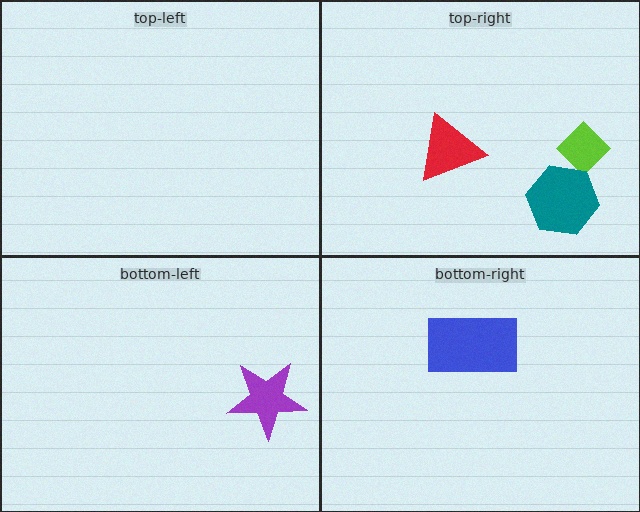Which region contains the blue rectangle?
The bottom-right region.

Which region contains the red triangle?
The top-right region.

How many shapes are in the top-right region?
3.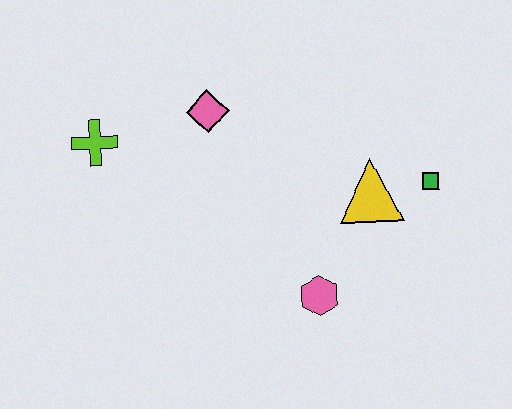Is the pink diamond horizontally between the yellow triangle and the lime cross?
Yes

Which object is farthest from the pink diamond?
The green square is farthest from the pink diamond.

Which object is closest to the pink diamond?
The lime cross is closest to the pink diamond.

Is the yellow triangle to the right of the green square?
No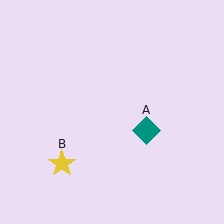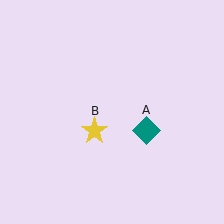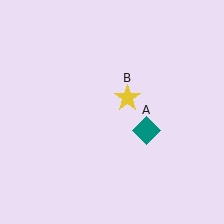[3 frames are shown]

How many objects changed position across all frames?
1 object changed position: yellow star (object B).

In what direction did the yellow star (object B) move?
The yellow star (object B) moved up and to the right.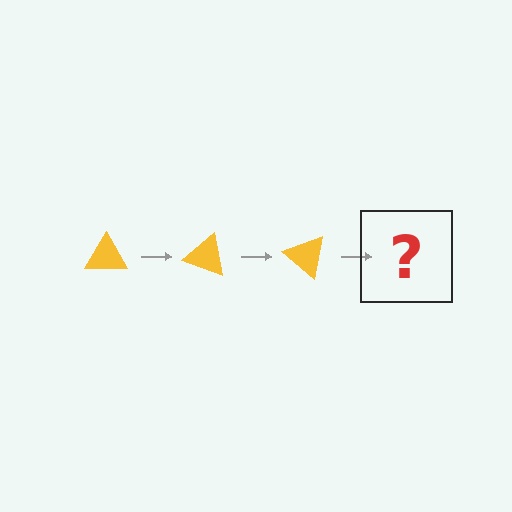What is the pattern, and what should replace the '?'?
The pattern is that the triangle rotates 20 degrees each step. The '?' should be a yellow triangle rotated 60 degrees.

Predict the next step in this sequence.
The next step is a yellow triangle rotated 60 degrees.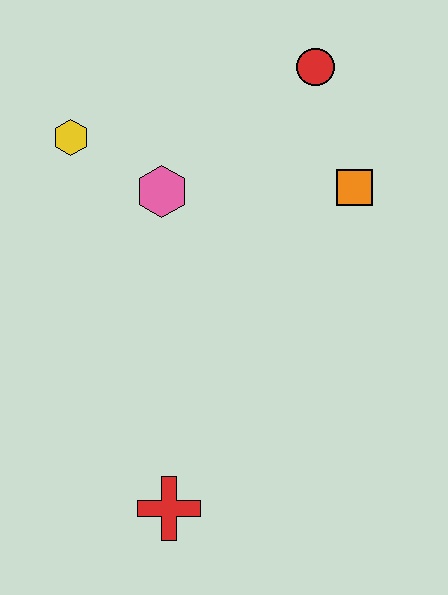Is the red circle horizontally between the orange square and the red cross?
Yes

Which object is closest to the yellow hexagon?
The pink hexagon is closest to the yellow hexagon.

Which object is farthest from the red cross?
The red circle is farthest from the red cross.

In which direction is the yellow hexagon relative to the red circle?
The yellow hexagon is to the left of the red circle.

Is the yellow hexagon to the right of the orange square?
No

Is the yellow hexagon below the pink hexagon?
No